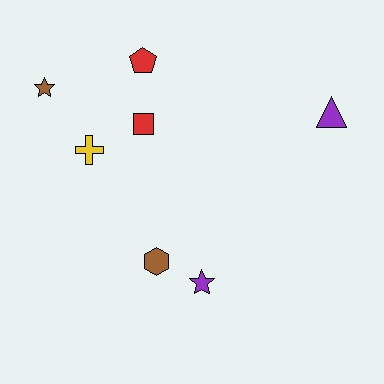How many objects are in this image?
There are 7 objects.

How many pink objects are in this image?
There are no pink objects.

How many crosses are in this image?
There is 1 cross.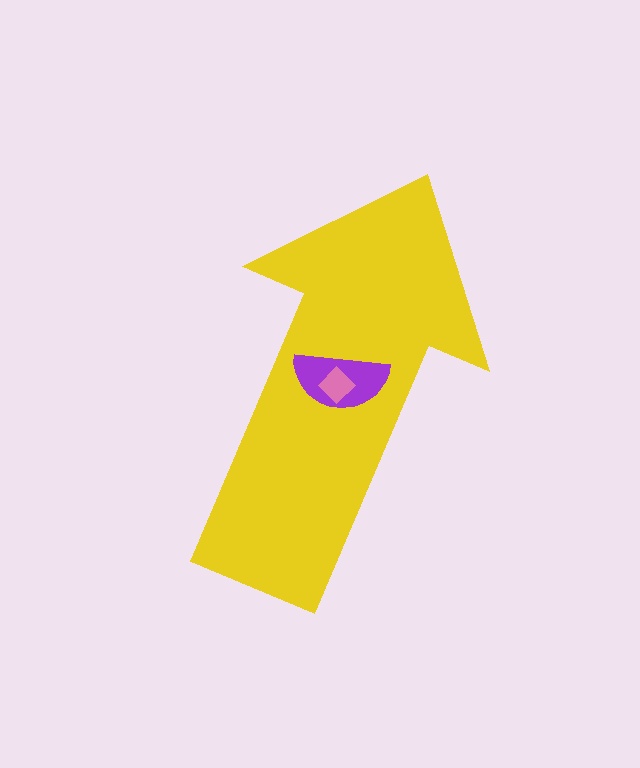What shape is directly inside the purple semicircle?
The pink diamond.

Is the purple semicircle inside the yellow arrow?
Yes.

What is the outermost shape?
The yellow arrow.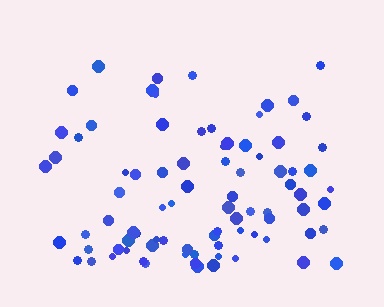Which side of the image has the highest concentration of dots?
The bottom.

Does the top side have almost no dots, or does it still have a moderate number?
Still a moderate number, just noticeably fewer than the bottom.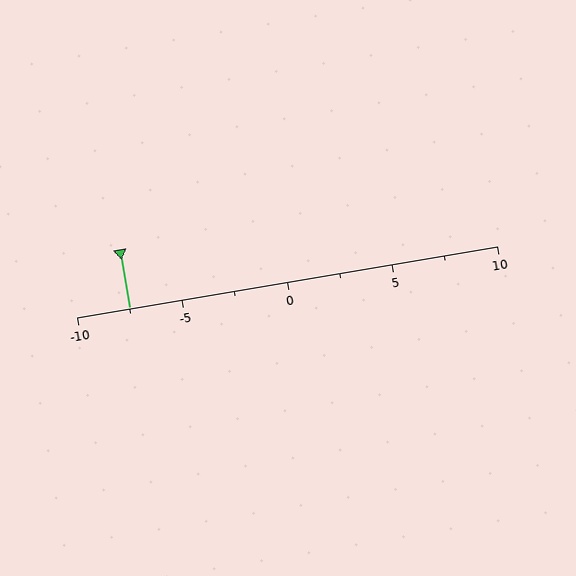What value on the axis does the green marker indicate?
The marker indicates approximately -7.5.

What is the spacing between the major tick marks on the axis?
The major ticks are spaced 5 apart.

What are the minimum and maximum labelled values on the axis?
The axis runs from -10 to 10.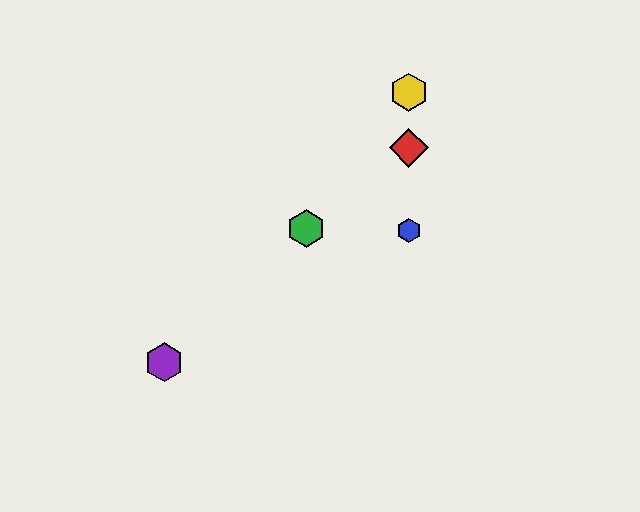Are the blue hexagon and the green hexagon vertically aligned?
No, the blue hexagon is at x≈409 and the green hexagon is at x≈306.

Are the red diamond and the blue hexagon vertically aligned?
Yes, both are at x≈409.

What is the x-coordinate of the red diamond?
The red diamond is at x≈409.